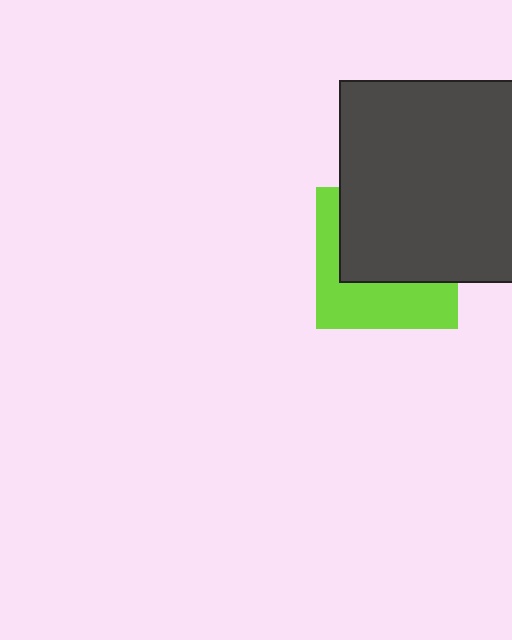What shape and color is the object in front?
The object in front is a dark gray square.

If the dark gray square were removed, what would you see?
You would see the complete lime square.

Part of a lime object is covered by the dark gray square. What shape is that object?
It is a square.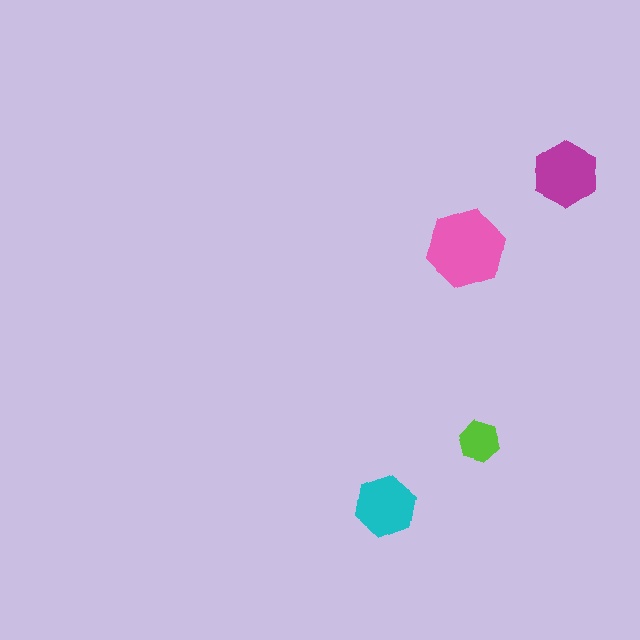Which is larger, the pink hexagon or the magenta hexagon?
The pink one.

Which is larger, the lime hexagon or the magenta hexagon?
The magenta one.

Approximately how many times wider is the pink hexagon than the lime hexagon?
About 2 times wider.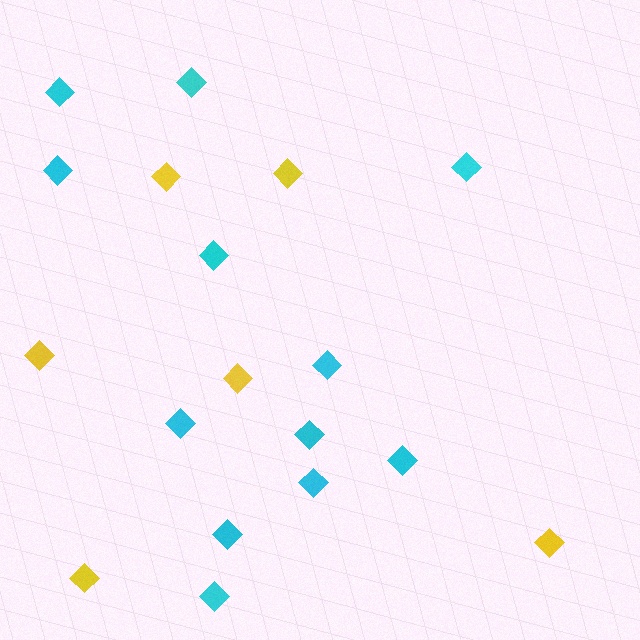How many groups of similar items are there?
There are 2 groups: one group of cyan diamonds (12) and one group of yellow diamonds (6).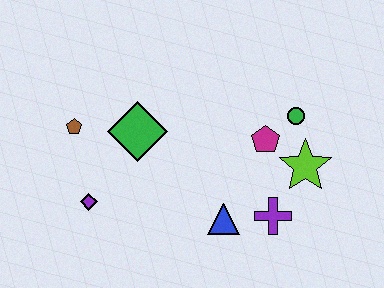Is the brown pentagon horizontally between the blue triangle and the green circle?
No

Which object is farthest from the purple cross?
The brown pentagon is farthest from the purple cross.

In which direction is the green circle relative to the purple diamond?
The green circle is to the right of the purple diamond.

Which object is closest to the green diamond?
The brown pentagon is closest to the green diamond.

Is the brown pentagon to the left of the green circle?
Yes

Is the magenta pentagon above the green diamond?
No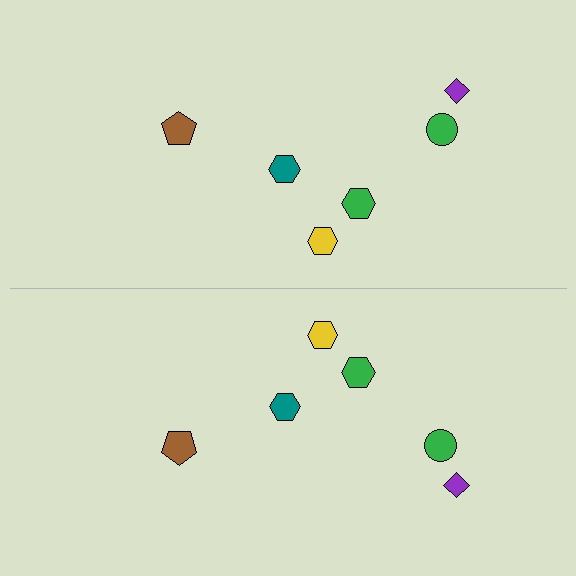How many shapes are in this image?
There are 12 shapes in this image.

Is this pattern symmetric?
Yes, this pattern has bilateral (reflection) symmetry.